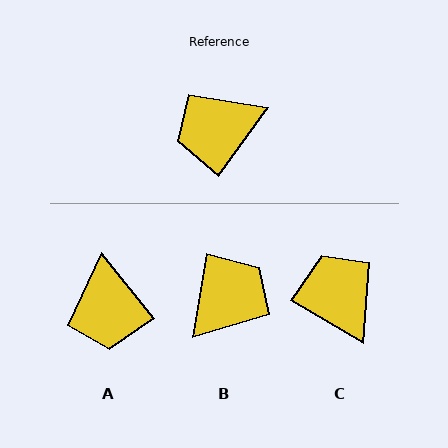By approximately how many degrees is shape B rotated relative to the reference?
Approximately 154 degrees clockwise.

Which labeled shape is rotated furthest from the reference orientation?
B, about 154 degrees away.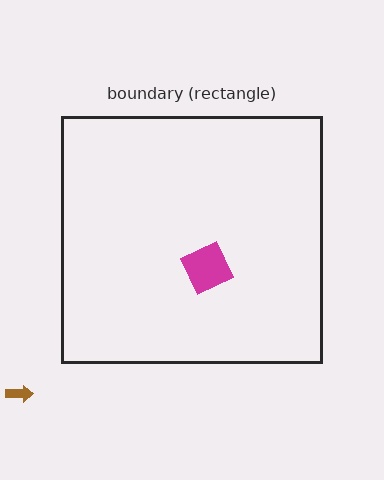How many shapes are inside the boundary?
1 inside, 1 outside.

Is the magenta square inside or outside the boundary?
Inside.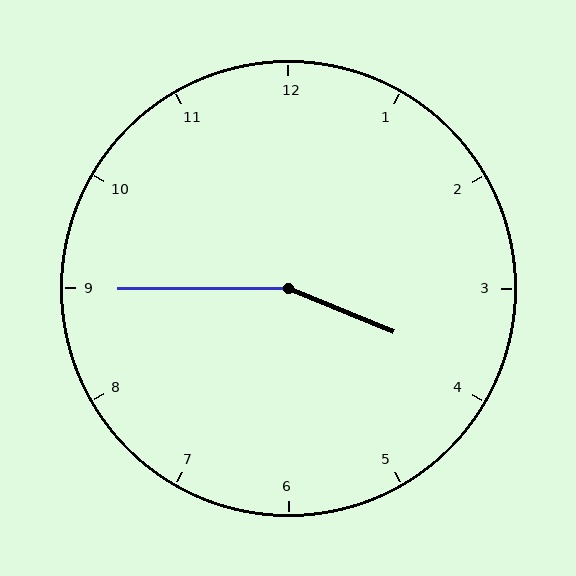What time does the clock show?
3:45.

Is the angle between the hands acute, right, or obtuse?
It is obtuse.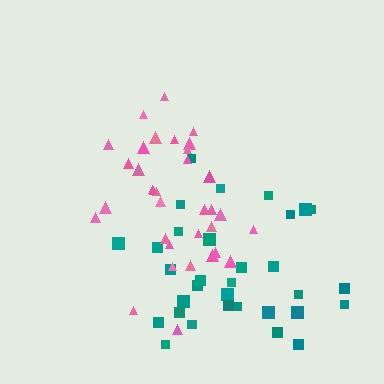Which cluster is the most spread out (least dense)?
Teal.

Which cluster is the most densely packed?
Pink.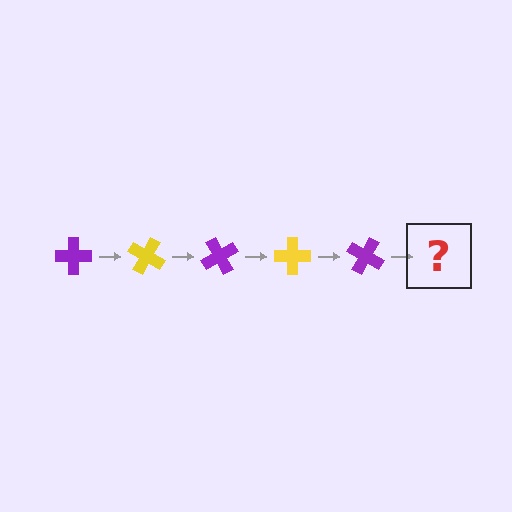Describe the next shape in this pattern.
It should be a yellow cross, rotated 150 degrees from the start.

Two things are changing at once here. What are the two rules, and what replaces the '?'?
The two rules are that it rotates 30 degrees each step and the color cycles through purple and yellow. The '?' should be a yellow cross, rotated 150 degrees from the start.